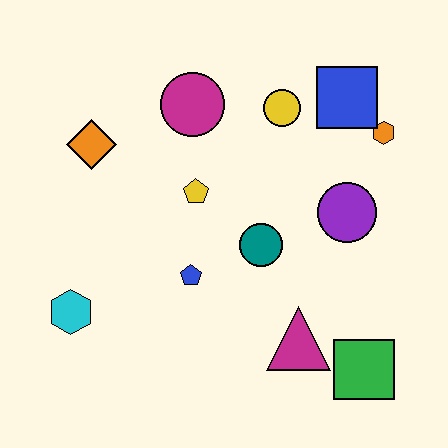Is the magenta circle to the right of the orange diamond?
Yes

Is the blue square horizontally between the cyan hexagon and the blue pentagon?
No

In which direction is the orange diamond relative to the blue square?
The orange diamond is to the left of the blue square.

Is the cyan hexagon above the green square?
Yes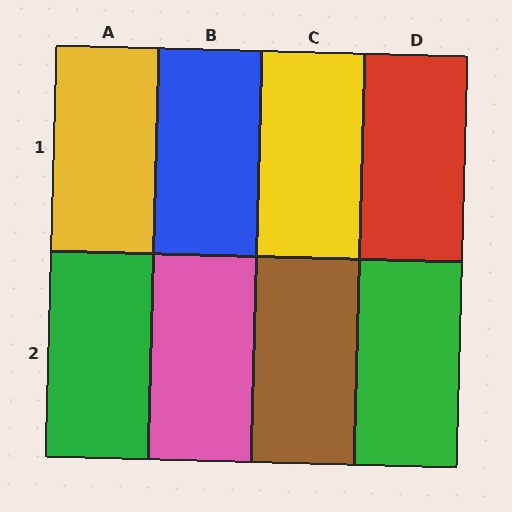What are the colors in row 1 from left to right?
Yellow, blue, yellow, red.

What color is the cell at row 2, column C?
Brown.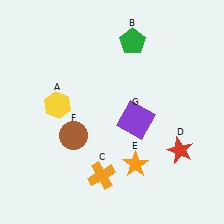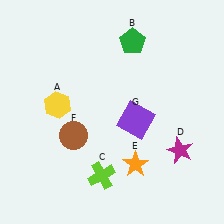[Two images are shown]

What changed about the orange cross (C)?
In Image 1, C is orange. In Image 2, it changed to lime.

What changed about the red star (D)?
In Image 1, D is red. In Image 2, it changed to magenta.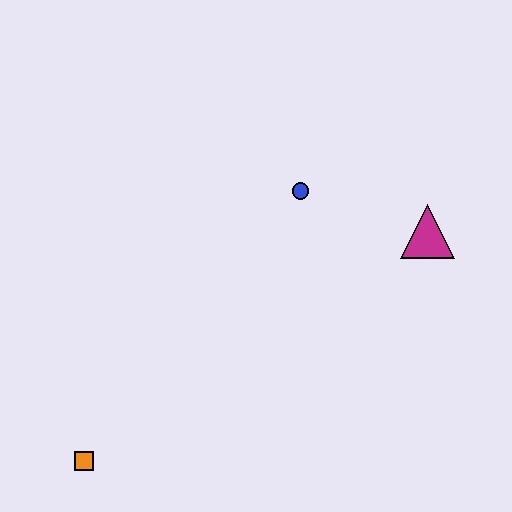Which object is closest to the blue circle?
The magenta triangle is closest to the blue circle.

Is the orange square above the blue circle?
No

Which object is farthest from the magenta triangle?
The orange square is farthest from the magenta triangle.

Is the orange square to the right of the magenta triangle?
No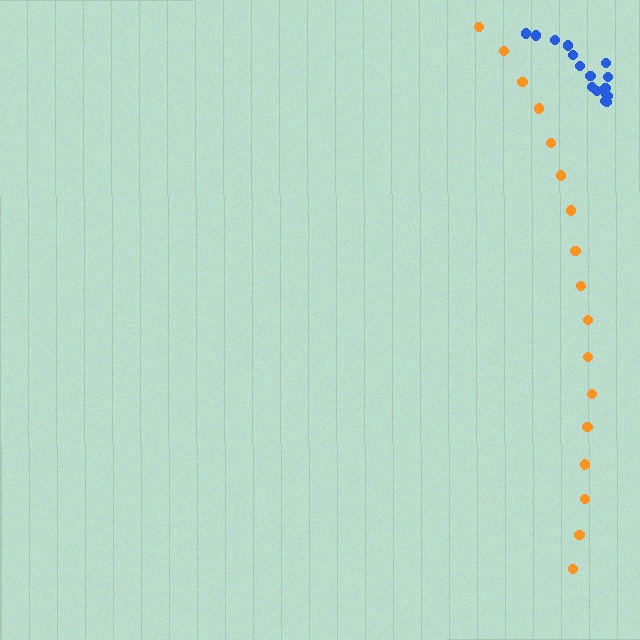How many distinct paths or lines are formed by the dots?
There are 2 distinct paths.